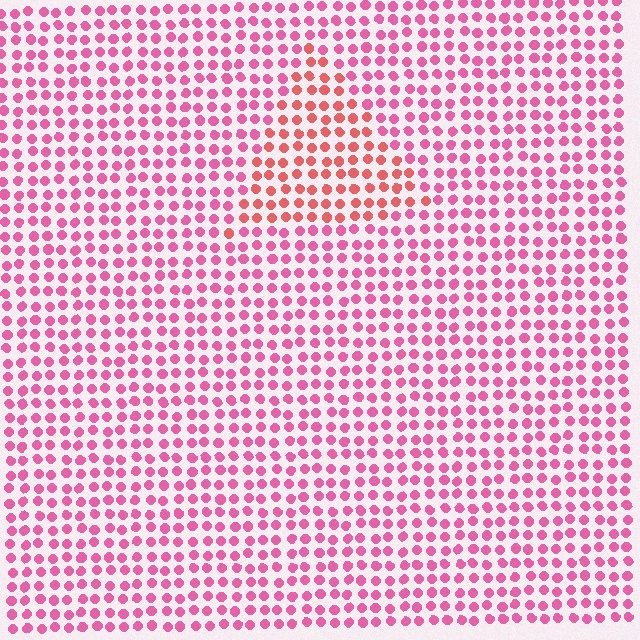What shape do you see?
I see a triangle.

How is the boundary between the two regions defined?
The boundary is defined purely by a slight shift in hue (about 29 degrees). Spacing, size, and orientation are identical on both sides.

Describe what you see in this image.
The image is filled with small pink elements in a uniform arrangement. A triangle-shaped region is visible where the elements are tinted to a slightly different hue, forming a subtle color boundary.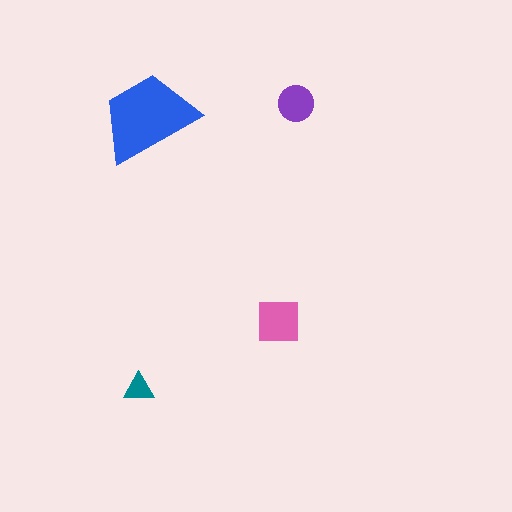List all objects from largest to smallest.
The blue trapezoid, the pink square, the purple circle, the teal triangle.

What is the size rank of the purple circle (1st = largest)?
3rd.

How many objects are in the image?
There are 4 objects in the image.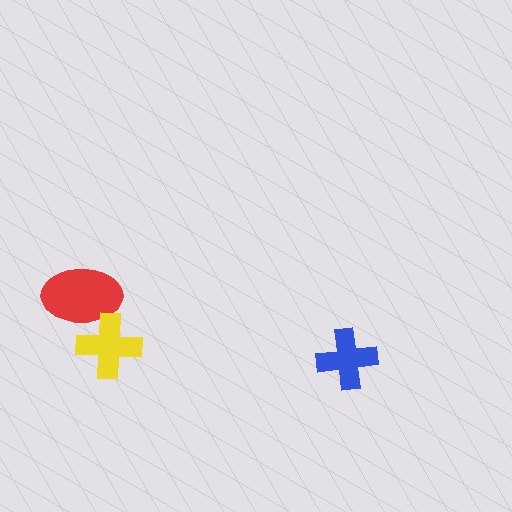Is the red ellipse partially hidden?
Yes, it is partially covered by another shape.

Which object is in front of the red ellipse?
The yellow cross is in front of the red ellipse.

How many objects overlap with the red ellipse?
1 object overlaps with the red ellipse.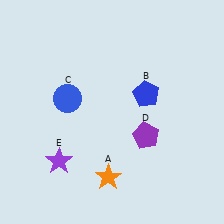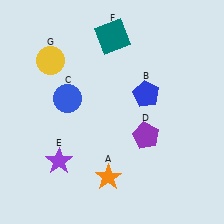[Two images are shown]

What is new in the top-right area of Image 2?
A teal square (F) was added in the top-right area of Image 2.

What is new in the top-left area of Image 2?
A yellow circle (G) was added in the top-left area of Image 2.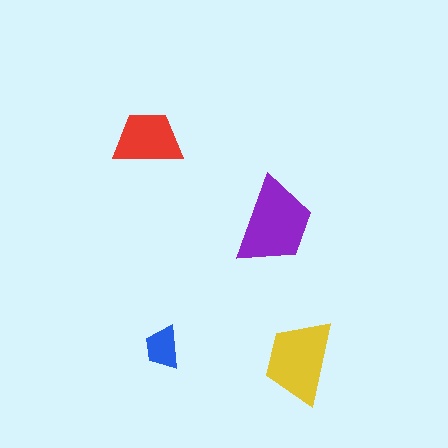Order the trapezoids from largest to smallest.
the purple one, the yellow one, the red one, the blue one.